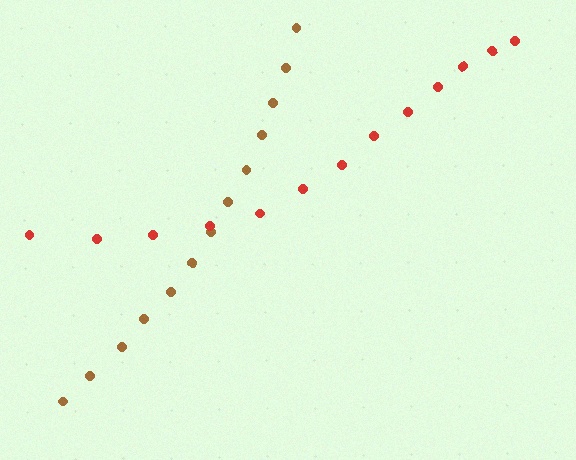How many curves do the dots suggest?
There are 2 distinct paths.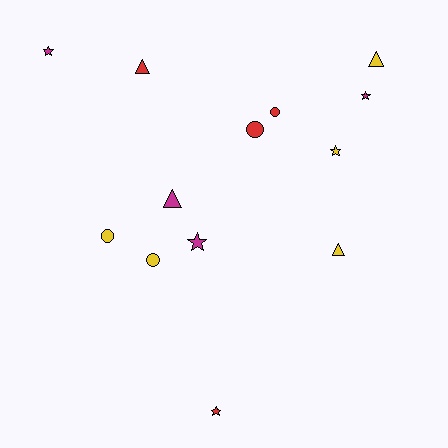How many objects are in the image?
There are 13 objects.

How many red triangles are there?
There is 1 red triangle.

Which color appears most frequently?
Yellow, with 5 objects.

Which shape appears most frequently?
Star, with 5 objects.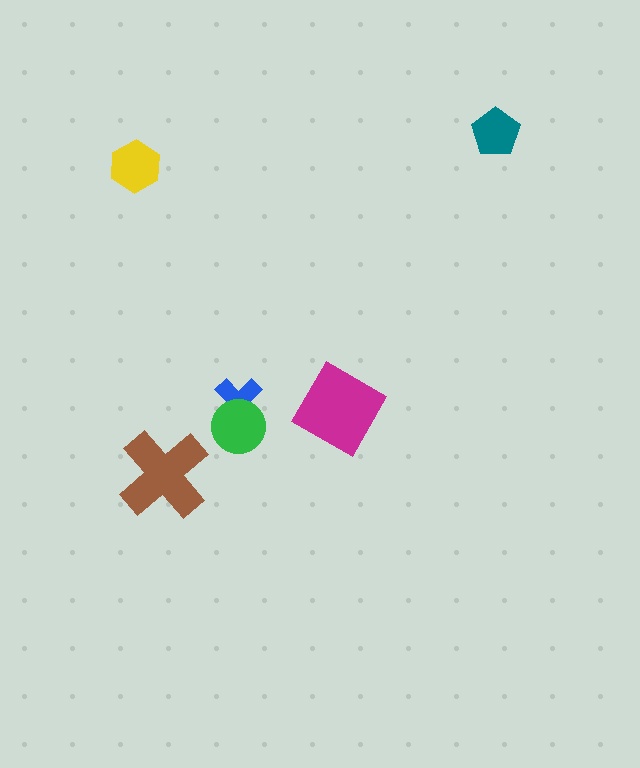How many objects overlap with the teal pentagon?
0 objects overlap with the teal pentagon.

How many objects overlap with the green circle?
1 object overlaps with the green circle.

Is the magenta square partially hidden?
No, no other shape covers it.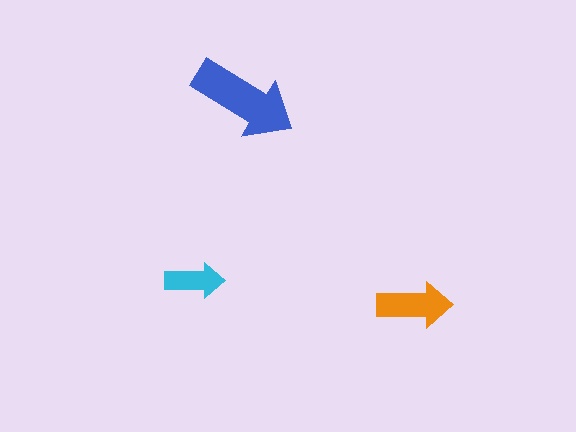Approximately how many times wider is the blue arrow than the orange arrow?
About 1.5 times wider.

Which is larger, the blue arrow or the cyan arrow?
The blue one.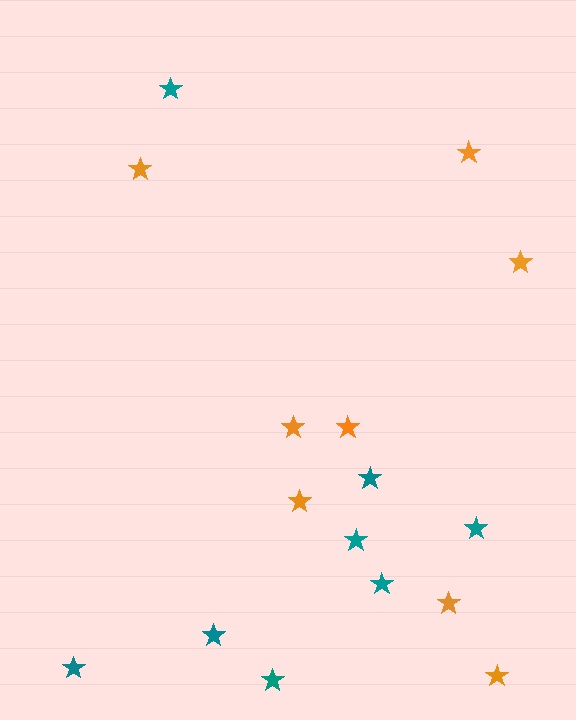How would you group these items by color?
There are 2 groups: one group of teal stars (8) and one group of orange stars (8).